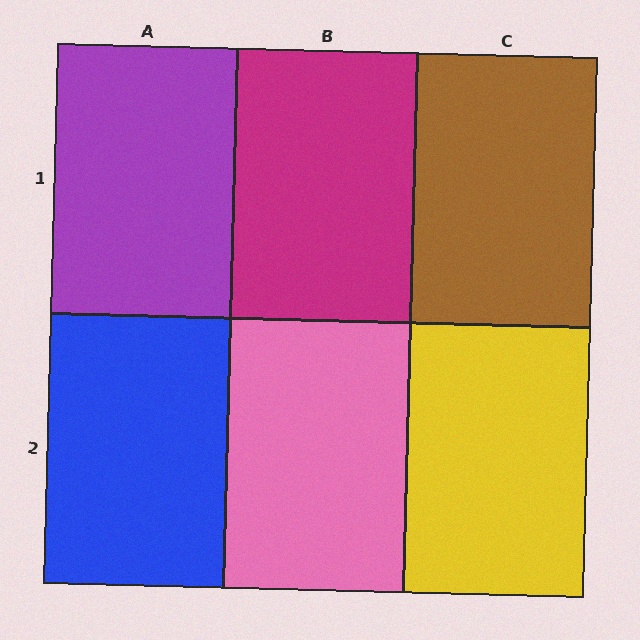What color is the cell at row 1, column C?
Brown.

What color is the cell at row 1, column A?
Purple.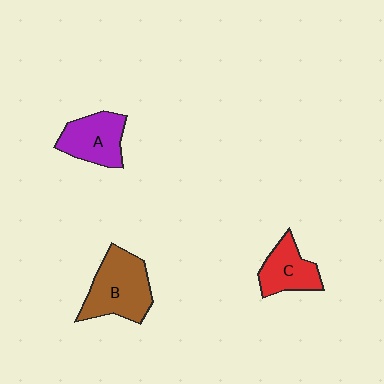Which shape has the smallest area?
Shape C (red).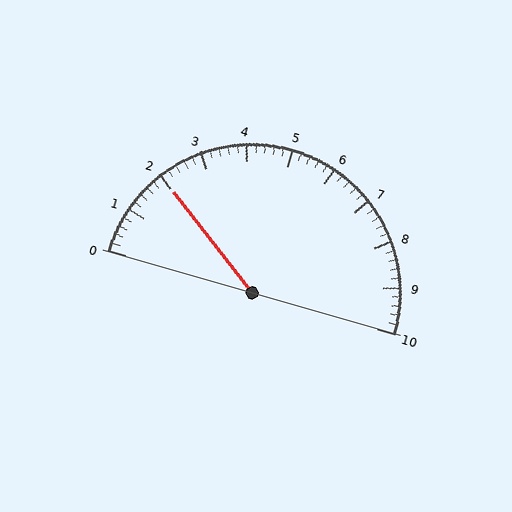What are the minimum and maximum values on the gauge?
The gauge ranges from 0 to 10.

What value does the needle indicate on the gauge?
The needle indicates approximately 2.0.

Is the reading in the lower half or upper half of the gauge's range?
The reading is in the lower half of the range (0 to 10).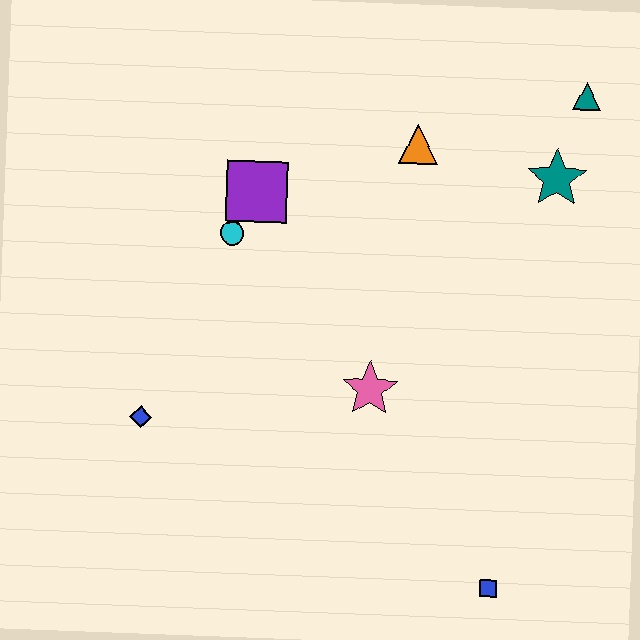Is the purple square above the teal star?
No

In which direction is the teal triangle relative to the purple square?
The teal triangle is to the right of the purple square.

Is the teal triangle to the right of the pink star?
Yes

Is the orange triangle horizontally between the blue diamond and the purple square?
No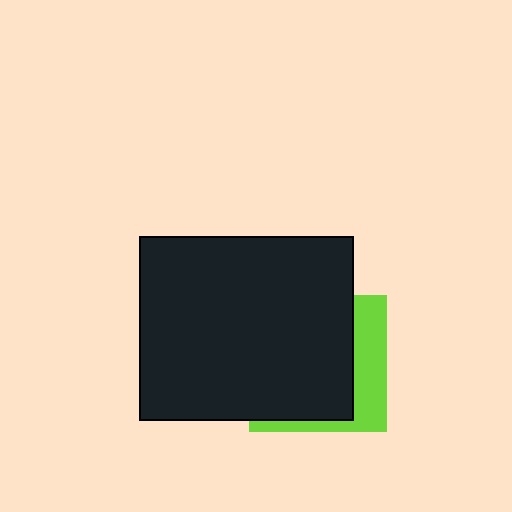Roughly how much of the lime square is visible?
A small part of it is visible (roughly 30%).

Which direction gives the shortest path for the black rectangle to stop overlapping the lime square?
Moving left gives the shortest separation.